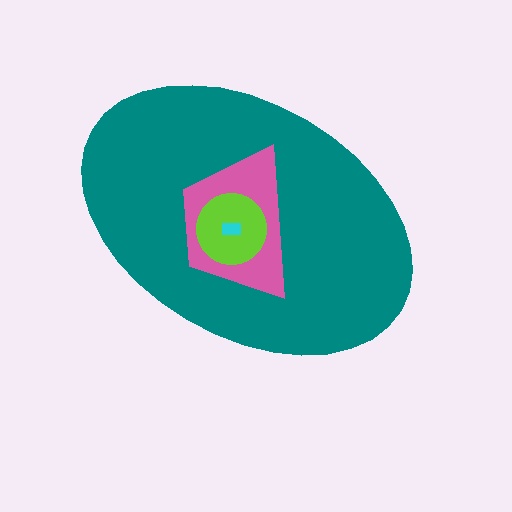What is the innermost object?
The cyan rectangle.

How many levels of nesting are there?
4.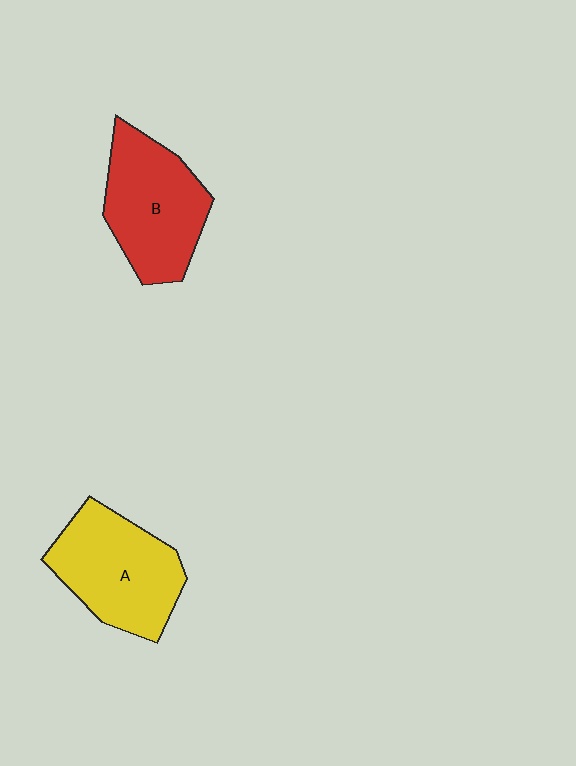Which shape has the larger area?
Shape A (yellow).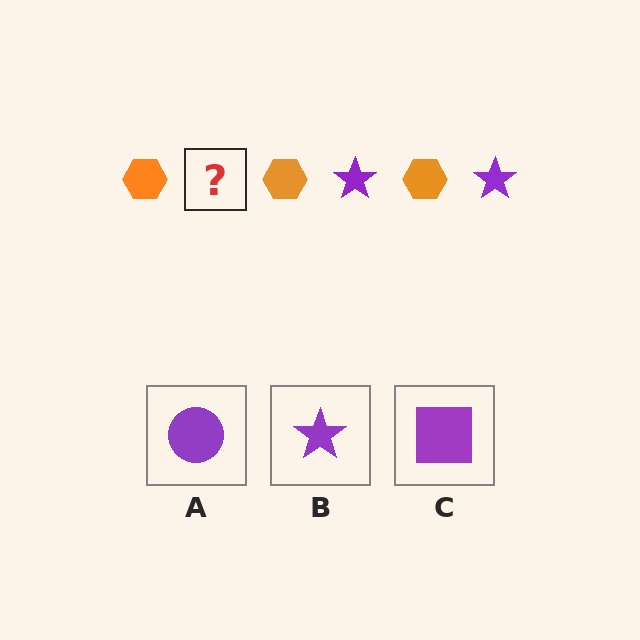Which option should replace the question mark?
Option B.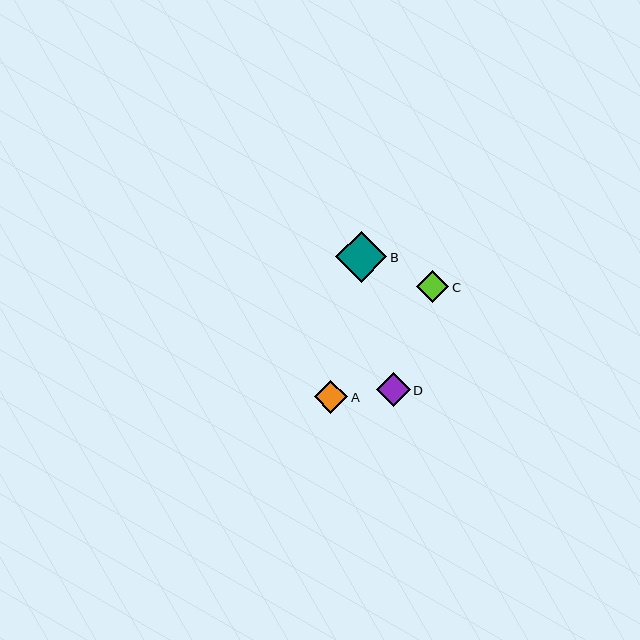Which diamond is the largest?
Diamond B is the largest with a size of approximately 51 pixels.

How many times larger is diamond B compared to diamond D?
Diamond B is approximately 1.5 times the size of diamond D.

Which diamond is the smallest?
Diamond C is the smallest with a size of approximately 32 pixels.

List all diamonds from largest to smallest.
From largest to smallest: B, D, A, C.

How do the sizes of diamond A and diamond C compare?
Diamond A and diamond C are approximately the same size.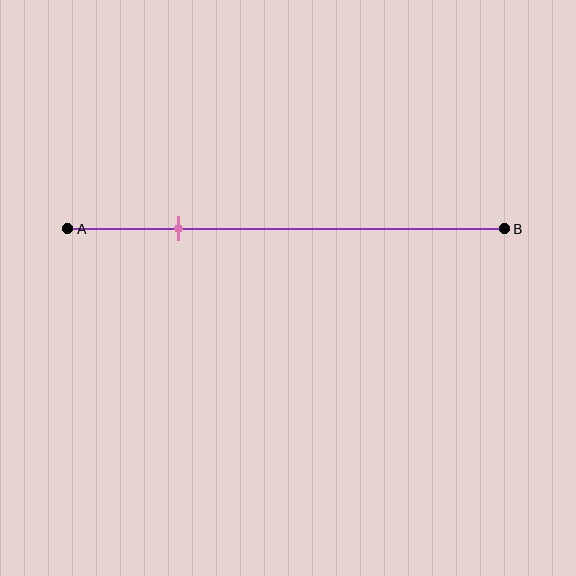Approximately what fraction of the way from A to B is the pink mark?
The pink mark is approximately 25% of the way from A to B.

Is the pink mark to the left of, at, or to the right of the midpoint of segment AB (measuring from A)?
The pink mark is to the left of the midpoint of segment AB.